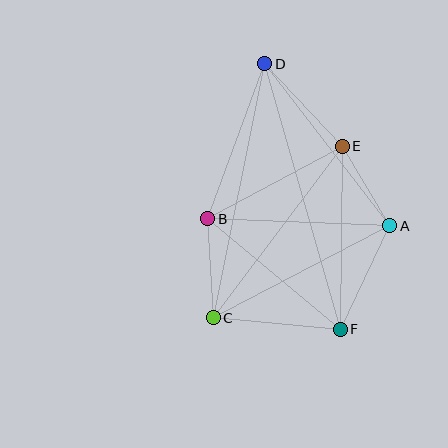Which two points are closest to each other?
Points A and E are closest to each other.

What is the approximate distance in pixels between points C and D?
The distance between C and D is approximately 260 pixels.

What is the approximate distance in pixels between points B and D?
The distance between B and D is approximately 165 pixels.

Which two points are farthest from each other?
Points D and F are farthest from each other.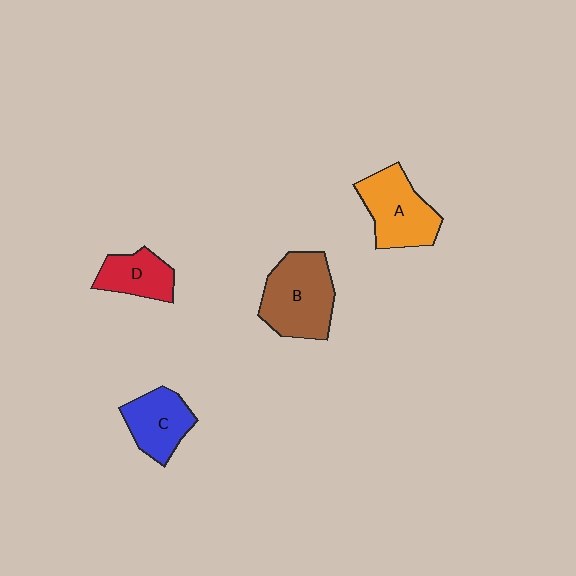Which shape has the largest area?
Shape B (brown).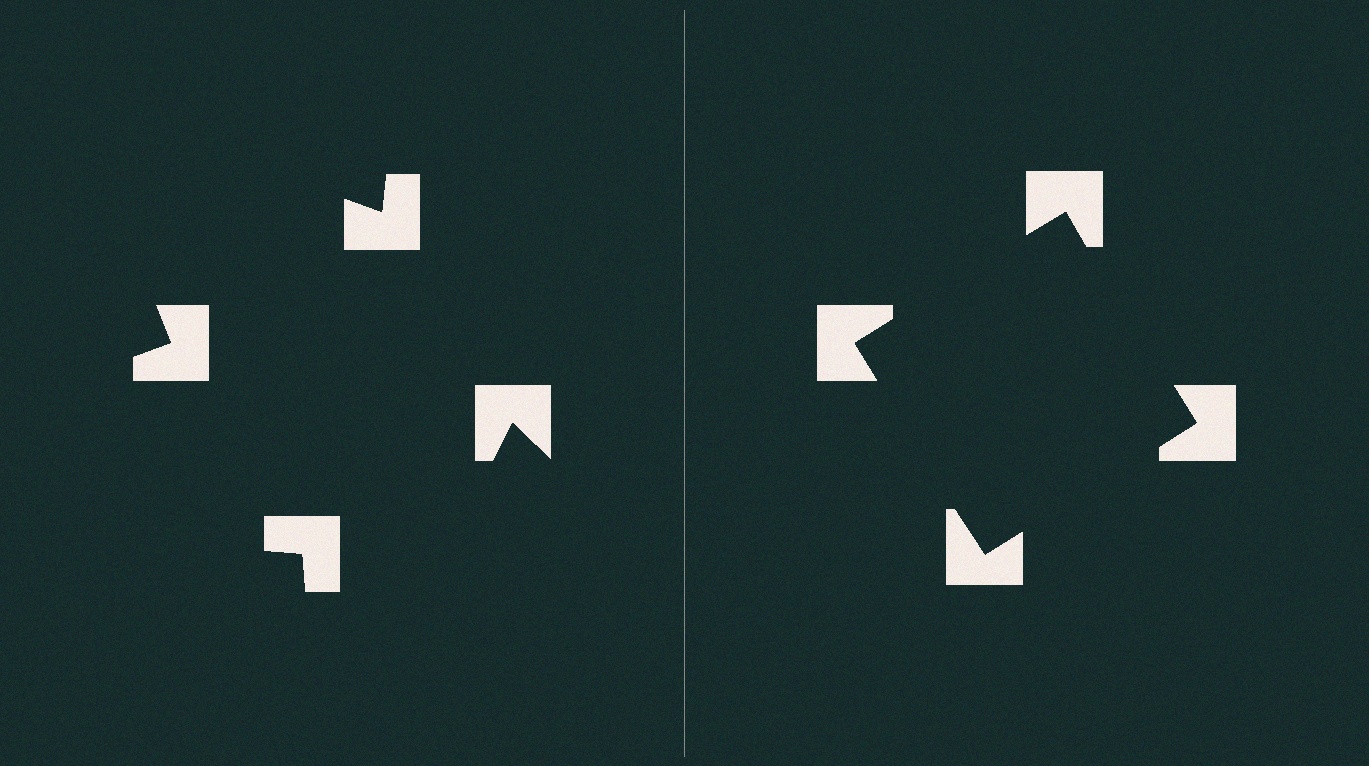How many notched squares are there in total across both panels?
8 — 4 on each side.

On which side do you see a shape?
An illusory square appears on the right side. On the left side the wedge cuts are rotated, so no coherent shape forms.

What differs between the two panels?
The notched squares are positioned identically on both sides; only the wedge orientations differ. On the right they align to a square; on the left they are misaligned.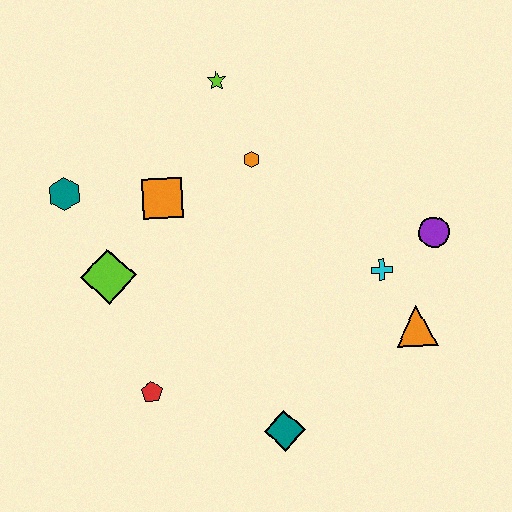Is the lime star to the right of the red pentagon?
Yes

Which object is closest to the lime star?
The orange hexagon is closest to the lime star.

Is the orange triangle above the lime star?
No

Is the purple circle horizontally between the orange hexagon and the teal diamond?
No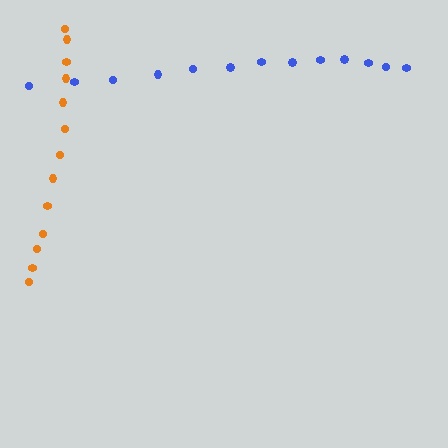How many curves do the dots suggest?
There are 2 distinct paths.